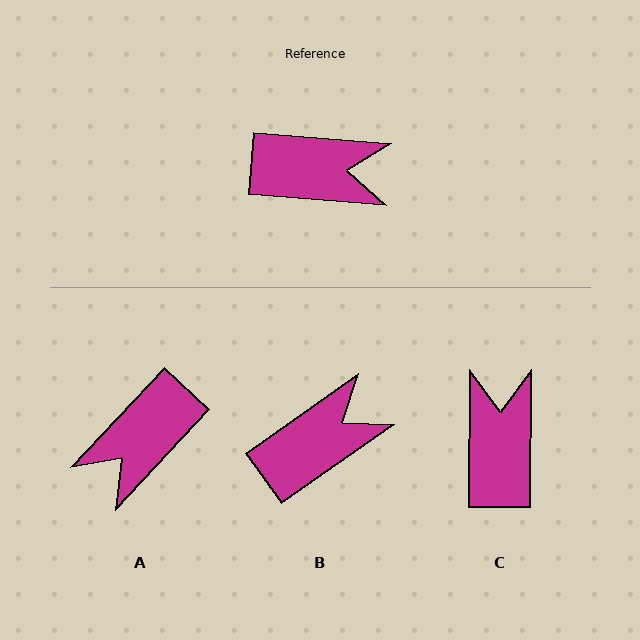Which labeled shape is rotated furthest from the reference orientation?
A, about 129 degrees away.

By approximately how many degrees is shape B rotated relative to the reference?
Approximately 40 degrees counter-clockwise.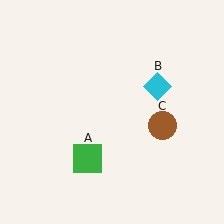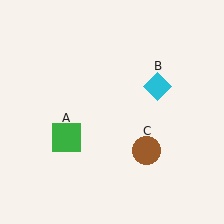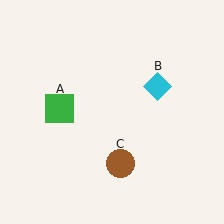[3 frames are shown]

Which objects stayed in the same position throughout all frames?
Cyan diamond (object B) remained stationary.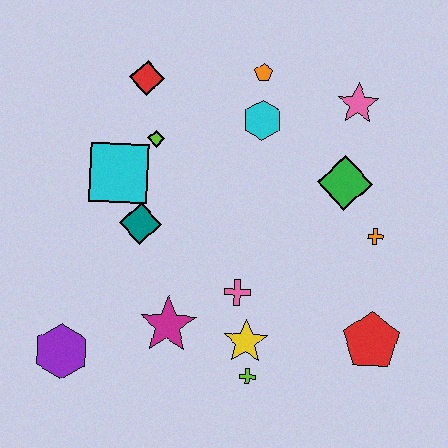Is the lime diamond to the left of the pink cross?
Yes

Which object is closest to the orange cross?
The green diamond is closest to the orange cross.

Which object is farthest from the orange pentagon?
The purple hexagon is farthest from the orange pentagon.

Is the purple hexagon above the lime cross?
Yes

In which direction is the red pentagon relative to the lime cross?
The red pentagon is to the right of the lime cross.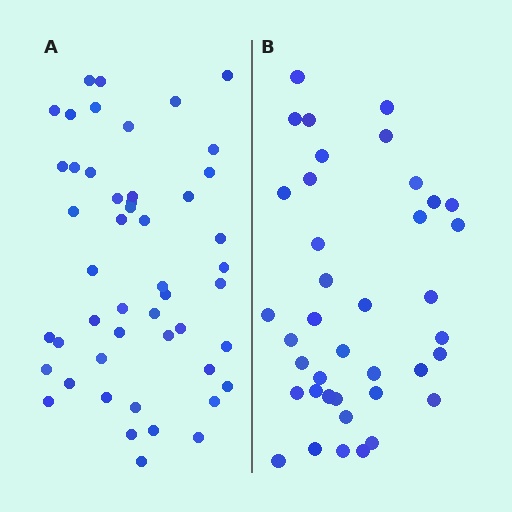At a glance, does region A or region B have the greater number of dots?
Region A (the left region) has more dots.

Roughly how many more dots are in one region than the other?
Region A has roughly 10 or so more dots than region B.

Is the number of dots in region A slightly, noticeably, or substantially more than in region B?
Region A has noticeably more, but not dramatically so. The ratio is roughly 1.3 to 1.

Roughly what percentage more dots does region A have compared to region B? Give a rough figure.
About 25% more.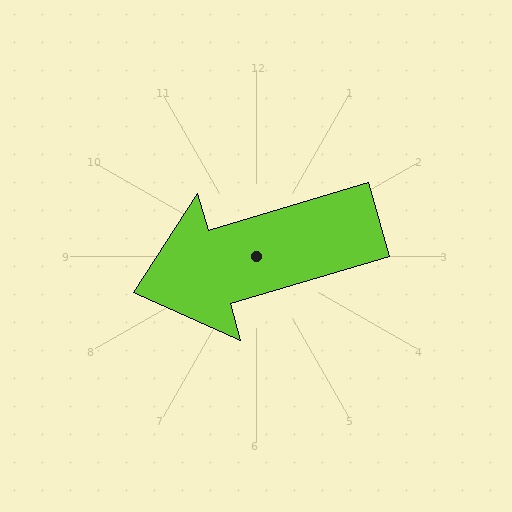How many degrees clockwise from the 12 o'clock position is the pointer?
Approximately 254 degrees.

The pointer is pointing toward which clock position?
Roughly 8 o'clock.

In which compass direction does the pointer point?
West.